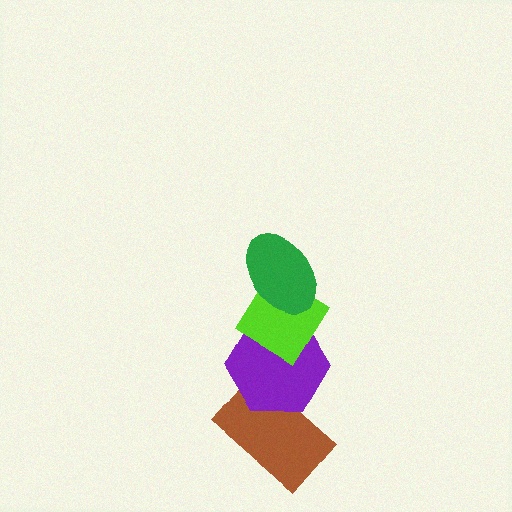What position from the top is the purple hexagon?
The purple hexagon is 3rd from the top.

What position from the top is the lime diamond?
The lime diamond is 2nd from the top.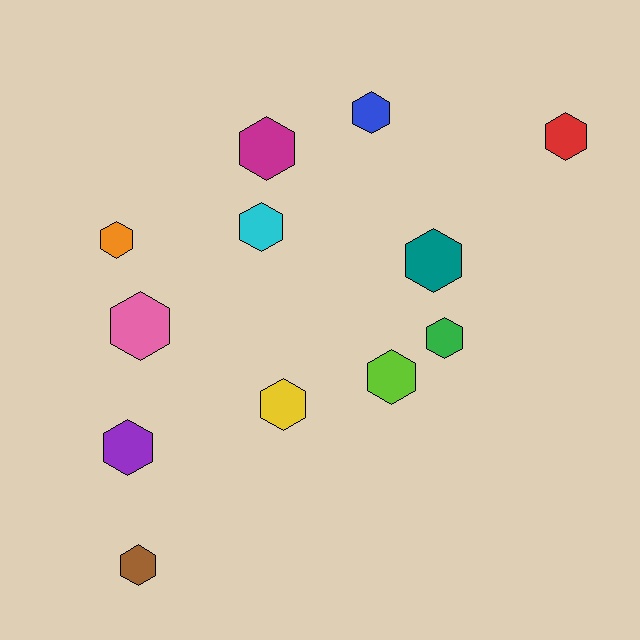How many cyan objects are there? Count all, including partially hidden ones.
There is 1 cyan object.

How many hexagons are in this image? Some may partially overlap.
There are 12 hexagons.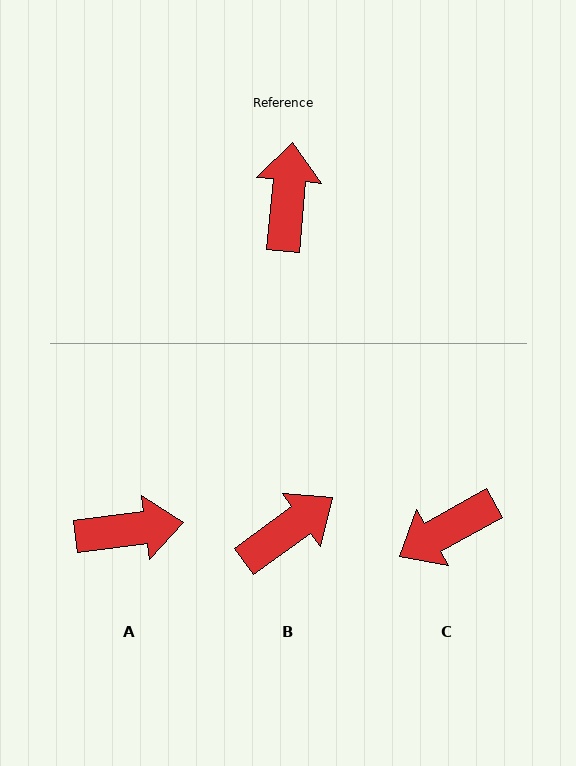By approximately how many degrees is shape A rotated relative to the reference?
Approximately 78 degrees clockwise.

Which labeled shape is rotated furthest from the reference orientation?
C, about 124 degrees away.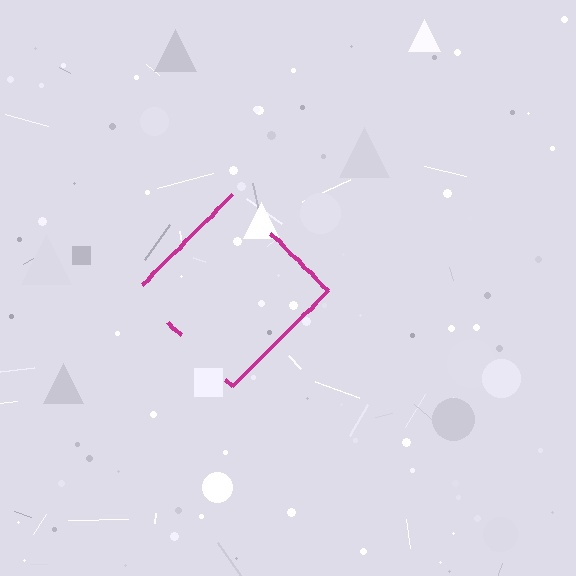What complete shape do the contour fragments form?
The contour fragments form a diamond.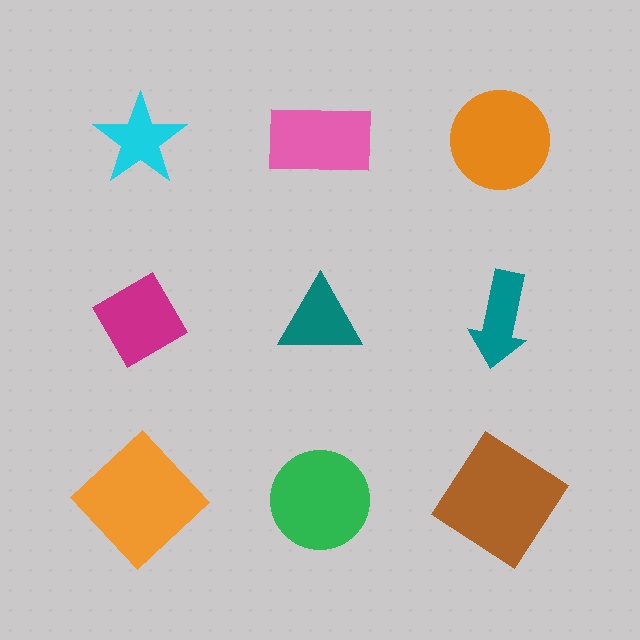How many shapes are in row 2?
3 shapes.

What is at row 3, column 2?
A green circle.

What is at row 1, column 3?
An orange circle.